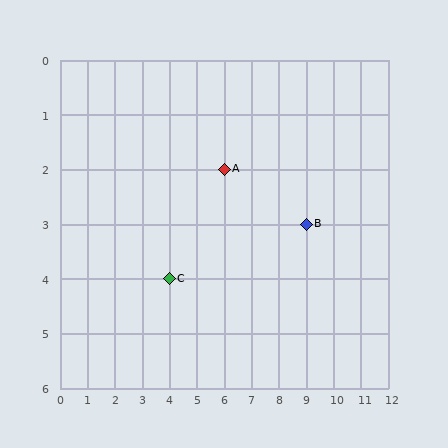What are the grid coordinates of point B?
Point B is at grid coordinates (9, 3).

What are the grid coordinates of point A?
Point A is at grid coordinates (6, 2).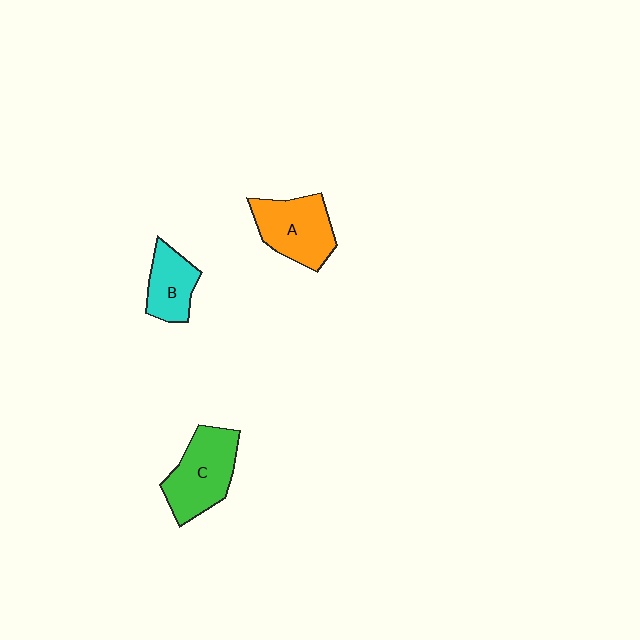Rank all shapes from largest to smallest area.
From largest to smallest: C (green), A (orange), B (cyan).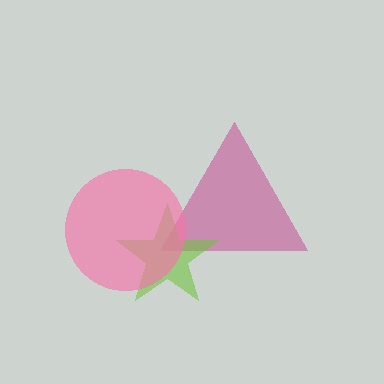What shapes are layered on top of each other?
The layered shapes are: a magenta triangle, a lime star, a pink circle.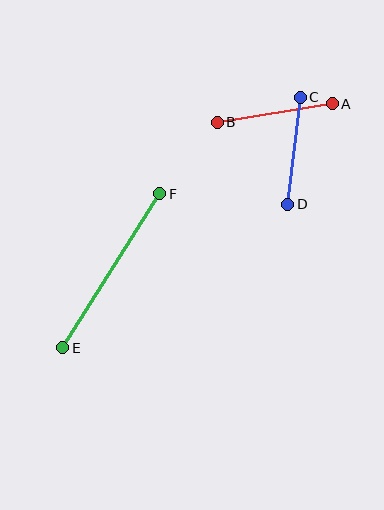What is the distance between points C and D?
The distance is approximately 108 pixels.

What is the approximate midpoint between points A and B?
The midpoint is at approximately (275, 113) pixels.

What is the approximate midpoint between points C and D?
The midpoint is at approximately (294, 151) pixels.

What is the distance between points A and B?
The distance is approximately 116 pixels.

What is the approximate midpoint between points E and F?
The midpoint is at approximately (111, 271) pixels.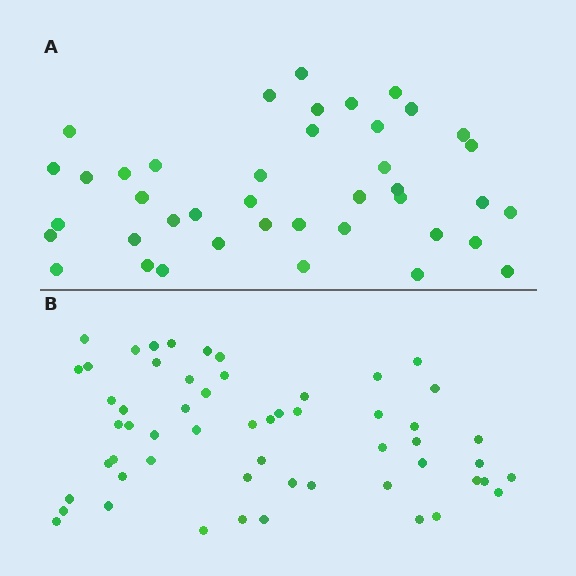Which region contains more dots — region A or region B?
Region B (the bottom region) has more dots.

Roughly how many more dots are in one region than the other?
Region B has approximately 15 more dots than region A.